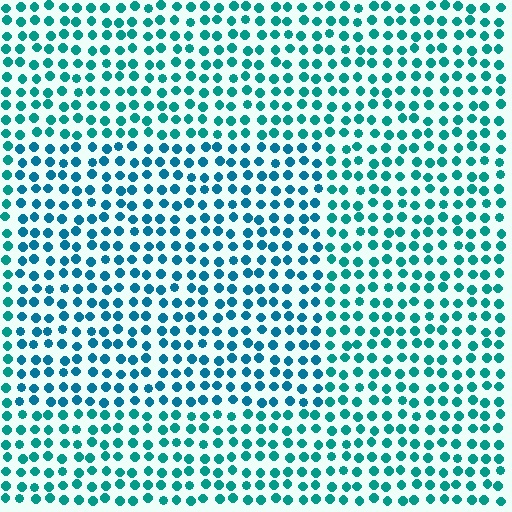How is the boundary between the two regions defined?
The boundary is defined purely by a slight shift in hue (about 21 degrees). Spacing, size, and orientation are identical on both sides.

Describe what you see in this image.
The image is filled with small teal elements in a uniform arrangement. A rectangle-shaped region is visible where the elements are tinted to a slightly different hue, forming a subtle color boundary.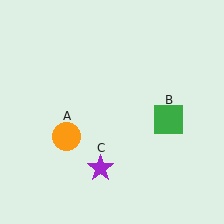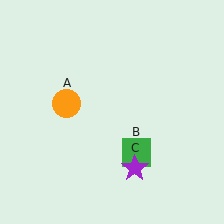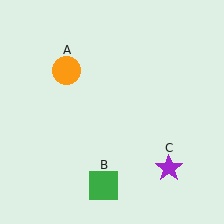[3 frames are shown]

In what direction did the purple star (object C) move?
The purple star (object C) moved right.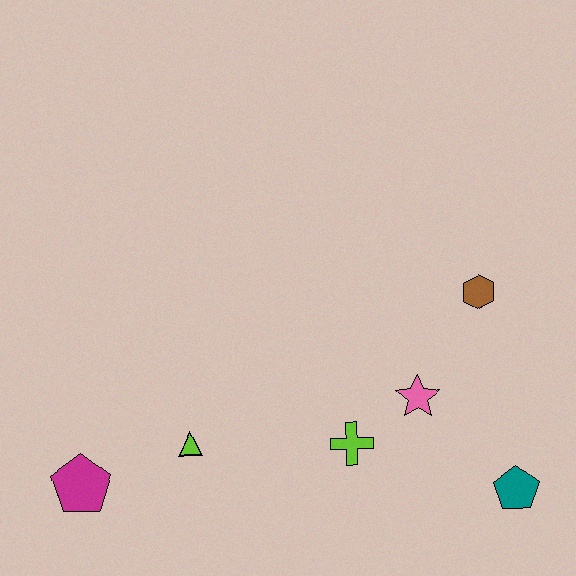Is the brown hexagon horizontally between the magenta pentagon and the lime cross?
No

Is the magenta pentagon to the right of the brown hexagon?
No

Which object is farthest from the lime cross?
The magenta pentagon is farthest from the lime cross.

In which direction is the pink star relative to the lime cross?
The pink star is to the right of the lime cross.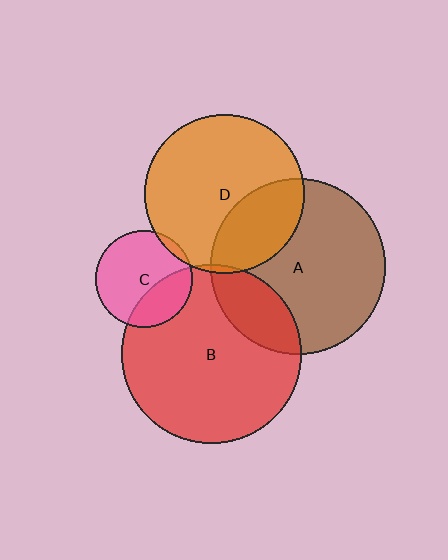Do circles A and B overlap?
Yes.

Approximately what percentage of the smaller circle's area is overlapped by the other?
Approximately 20%.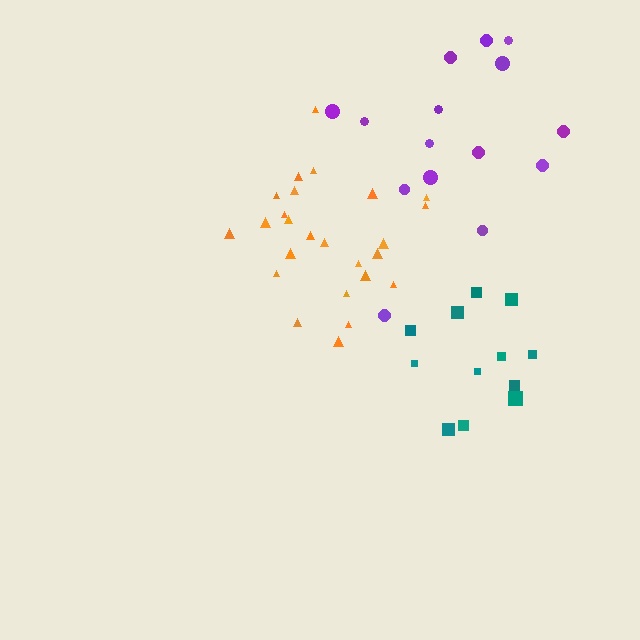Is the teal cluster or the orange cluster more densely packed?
Teal.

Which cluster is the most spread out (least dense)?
Purple.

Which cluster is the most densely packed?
Teal.